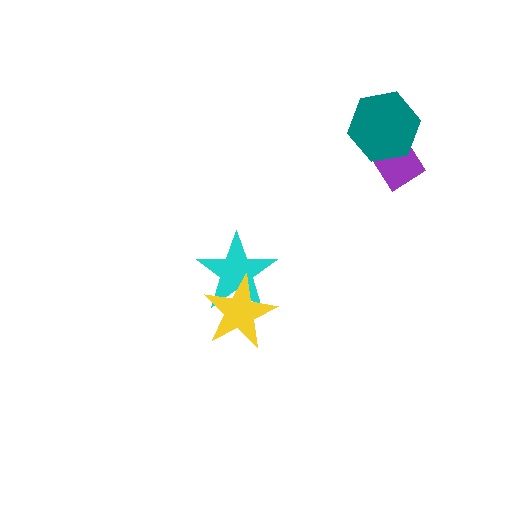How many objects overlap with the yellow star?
1 object overlaps with the yellow star.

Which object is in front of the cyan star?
The yellow star is in front of the cyan star.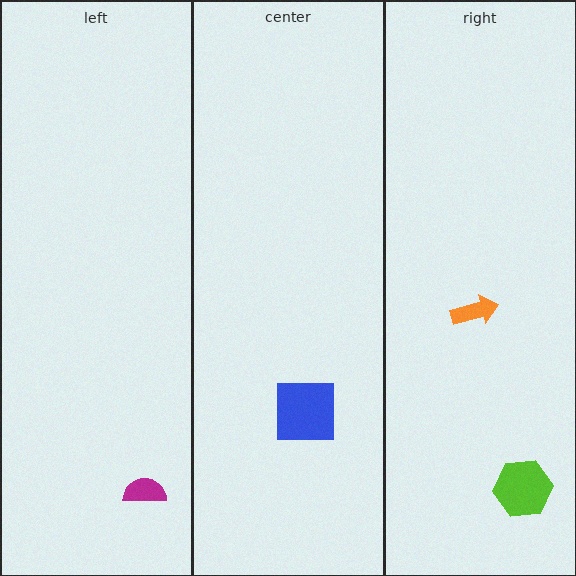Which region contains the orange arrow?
The right region.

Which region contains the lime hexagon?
The right region.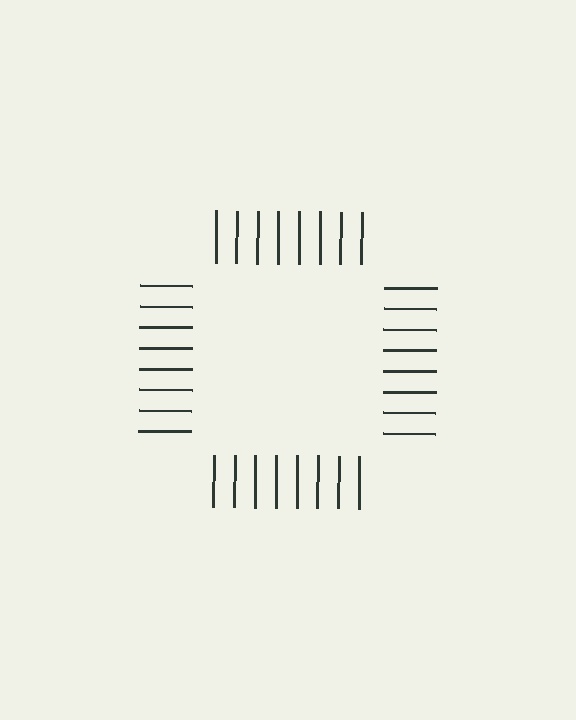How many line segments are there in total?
32 — 8 along each of the 4 edges.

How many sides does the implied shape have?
4 sides — the line-ends trace a square.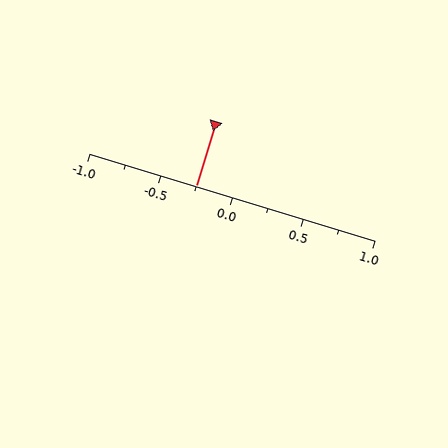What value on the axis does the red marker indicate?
The marker indicates approximately -0.25.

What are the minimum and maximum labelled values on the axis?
The axis runs from -1.0 to 1.0.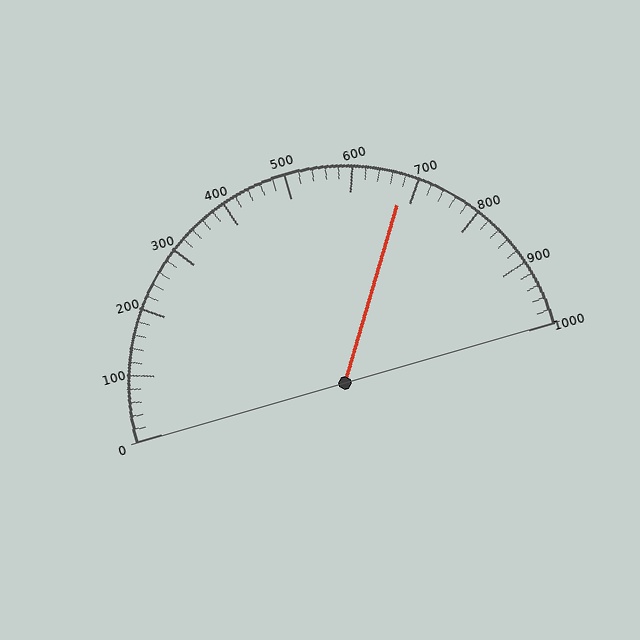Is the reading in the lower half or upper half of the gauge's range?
The reading is in the upper half of the range (0 to 1000).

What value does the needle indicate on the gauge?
The needle indicates approximately 680.